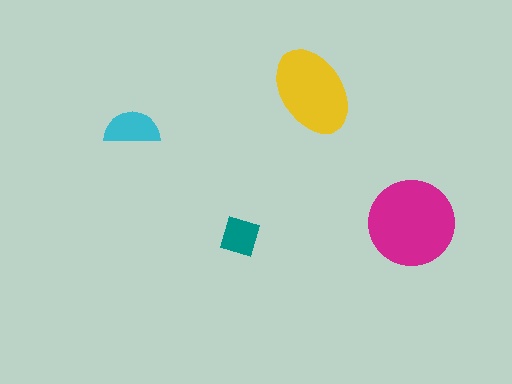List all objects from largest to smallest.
The magenta circle, the yellow ellipse, the cyan semicircle, the teal square.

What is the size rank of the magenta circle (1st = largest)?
1st.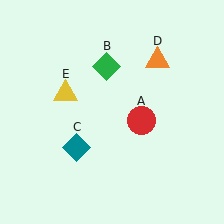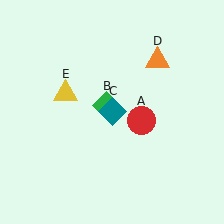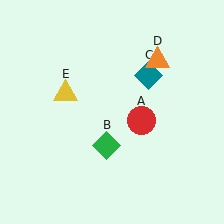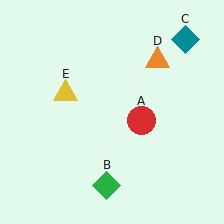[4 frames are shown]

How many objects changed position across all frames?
2 objects changed position: green diamond (object B), teal diamond (object C).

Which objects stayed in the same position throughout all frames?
Red circle (object A) and orange triangle (object D) and yellow triangle (object E) remained stationary.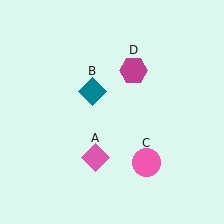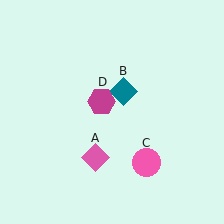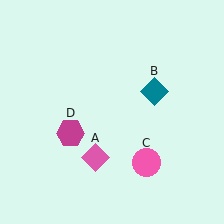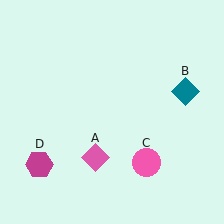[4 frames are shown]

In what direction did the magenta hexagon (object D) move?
The magenta hexagon (object D) moved down and to the left.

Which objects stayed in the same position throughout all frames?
Pink diamond (object A) and pink circle (object C) remained stationary.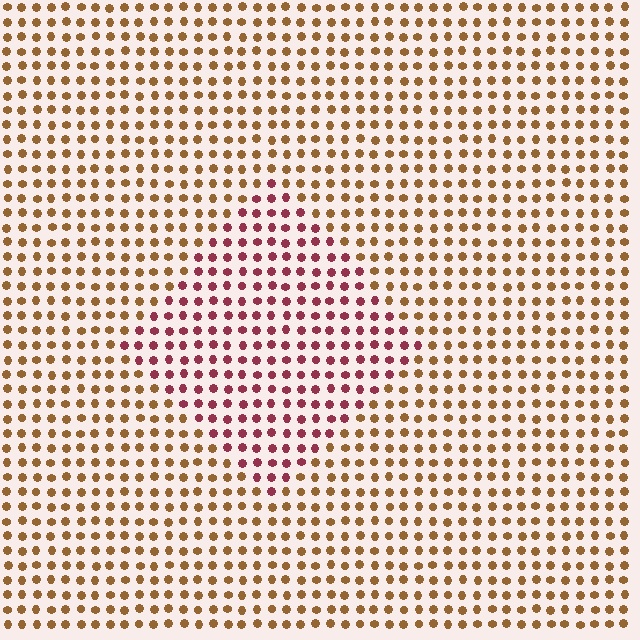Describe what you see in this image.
The image is filled with small brown elements in a uniform arrangement. A diamond-shaped region is visible where the elements are tinted to a slightly different hue, forming a subtle color boundary.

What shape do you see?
I see a diamond.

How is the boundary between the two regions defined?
The boundary is defined purely by a slight shift in hue (about 48 degrees). Spacing, size, and orientation are identical on both sides.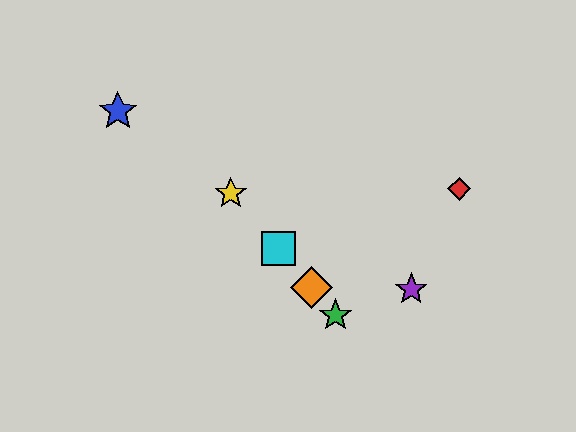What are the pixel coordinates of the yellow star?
The yellow star is at (231, 194).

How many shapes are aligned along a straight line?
4 shapes (the green star, the yellow star, the orange diamond, the cyan square) are aligned along a straight line.